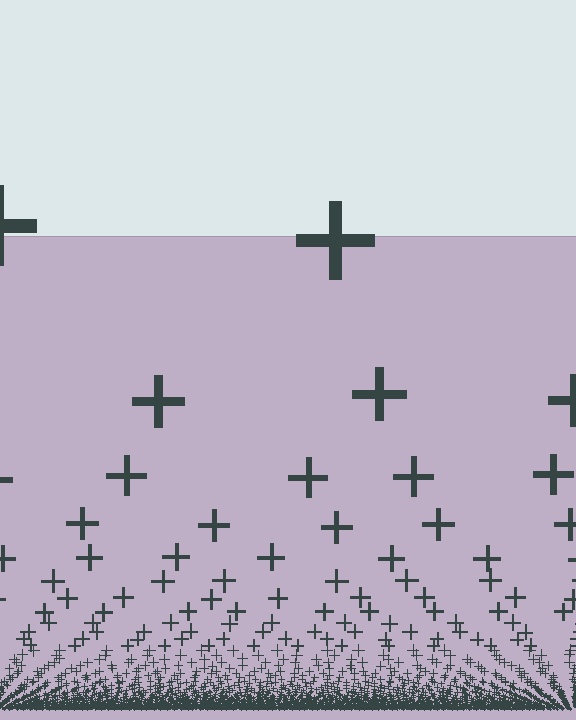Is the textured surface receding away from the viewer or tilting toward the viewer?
The surface appears to tilt toward the viewer. Texture elements get larger and sparser toward the top.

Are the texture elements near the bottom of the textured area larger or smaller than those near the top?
Smaller. The gradient is inverted — elements near the bottom are smaller and denser.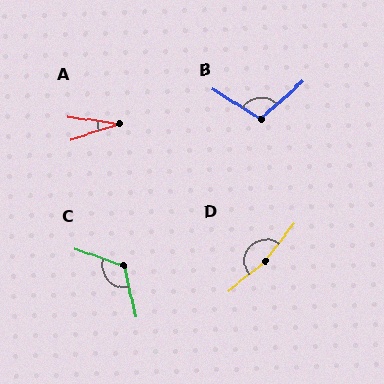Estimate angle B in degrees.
Approximately 106 degrees.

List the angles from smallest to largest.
A (27°), B (106°), C (122°), D (167°).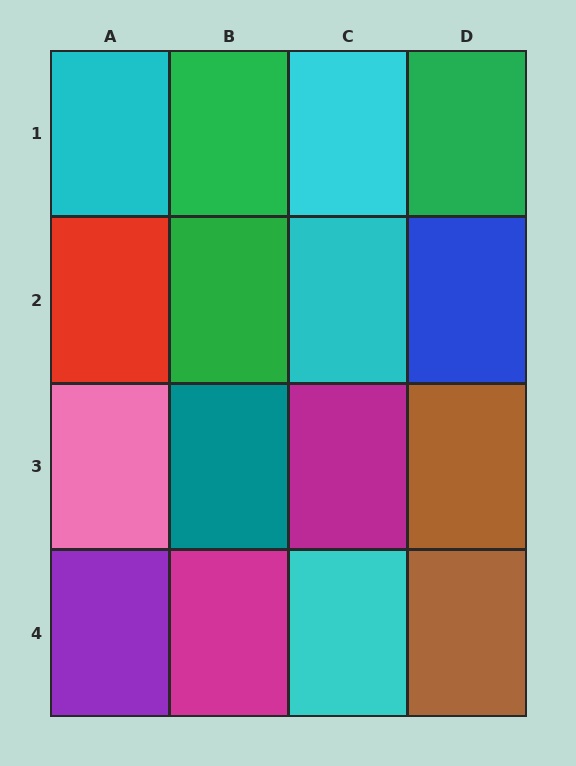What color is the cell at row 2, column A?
Red.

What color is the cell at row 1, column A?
Cyan.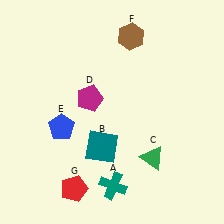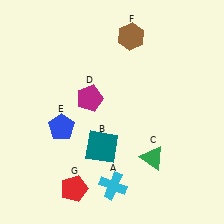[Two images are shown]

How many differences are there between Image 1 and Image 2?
There is 1 difference between the two images.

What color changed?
The cross (A) changed from teal in Image 1 to cyan in Image 2.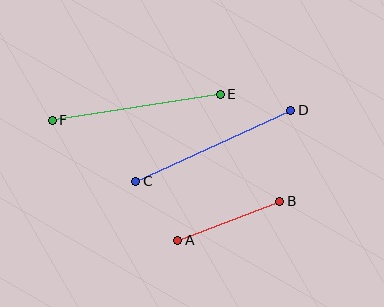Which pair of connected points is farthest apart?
Points C and D are farthest apart.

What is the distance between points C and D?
The distance is approximately 170 pixels.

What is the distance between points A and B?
The distance is approximately 109 pixels.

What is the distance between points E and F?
The distance is approximately 170 pixels.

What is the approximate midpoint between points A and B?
The midpoint is at approximately (229, 221) pixels.